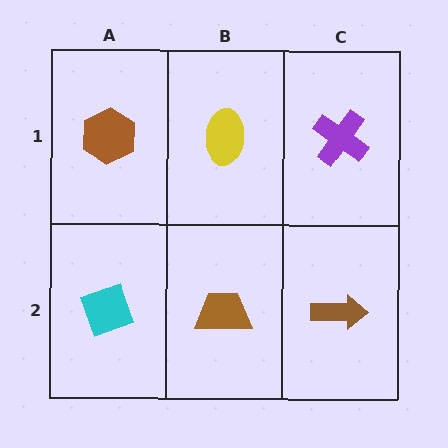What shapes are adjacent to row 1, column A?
A cyan diamond (row 2, column A), a yellow ellipse (row 1, column B).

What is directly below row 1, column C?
A brown arrow.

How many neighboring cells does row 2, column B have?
3.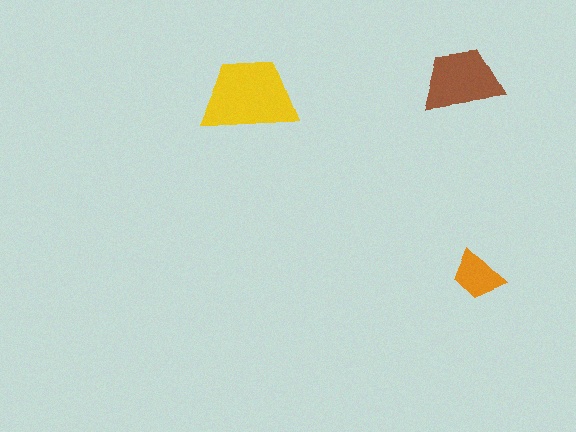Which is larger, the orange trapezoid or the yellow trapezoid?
The yellow one.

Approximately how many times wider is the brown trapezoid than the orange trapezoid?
About 1.5 times wider.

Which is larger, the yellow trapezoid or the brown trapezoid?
The yellow one.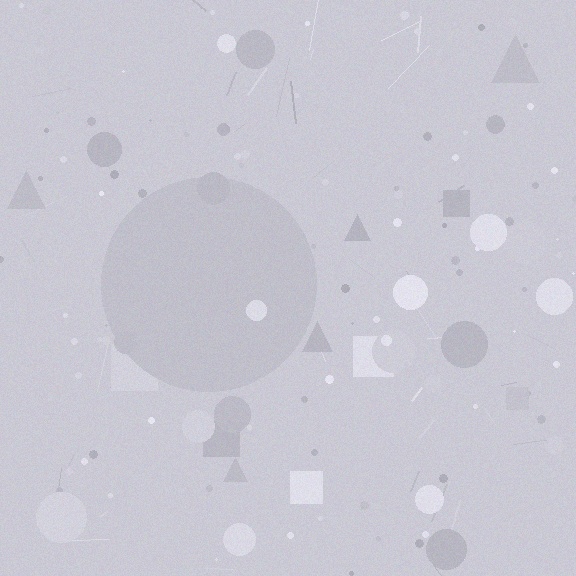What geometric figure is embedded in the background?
A circle is embedded in the background.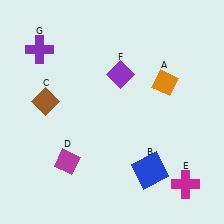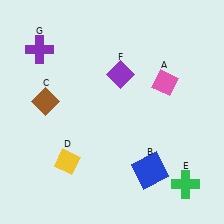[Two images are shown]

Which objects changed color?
A changed from orange to pink. D changed from magenta to yellow. E changed from magenta to green.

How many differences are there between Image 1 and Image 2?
There are 3 differences between the two images.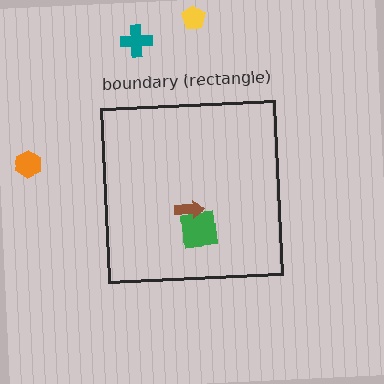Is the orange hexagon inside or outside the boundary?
Outside.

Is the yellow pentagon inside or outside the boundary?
Outside.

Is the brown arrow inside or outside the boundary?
Inside.